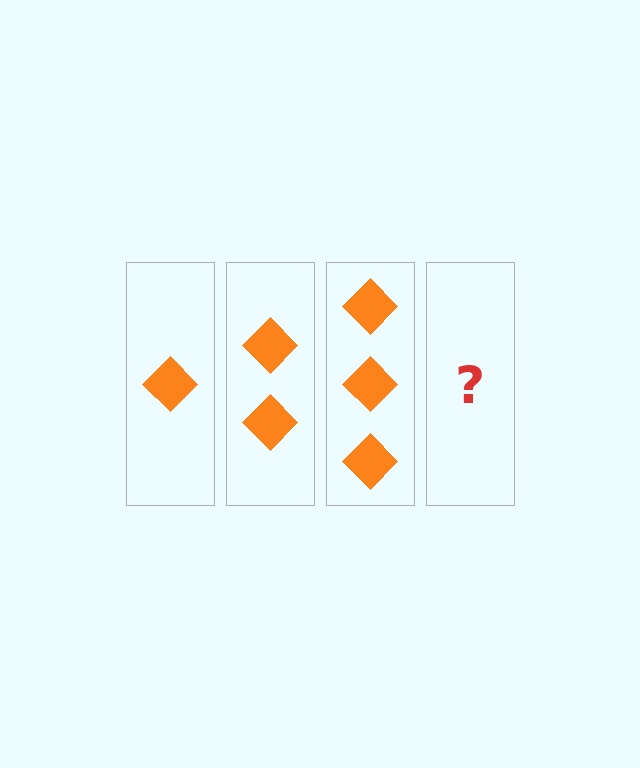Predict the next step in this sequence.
The next step is 4 diamonds.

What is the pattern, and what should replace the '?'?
The pattern is that each step adds one more diamond. The '?' should be 4 diamonds.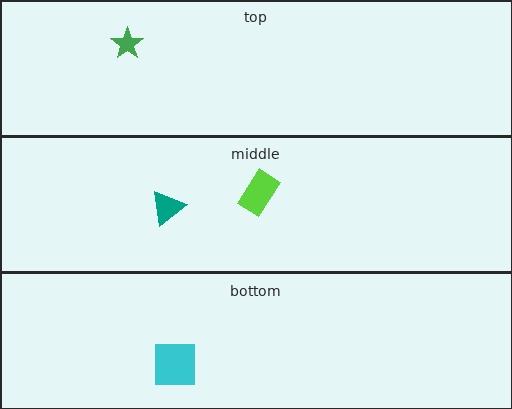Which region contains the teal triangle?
The middle region.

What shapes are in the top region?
The green star.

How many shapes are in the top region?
1.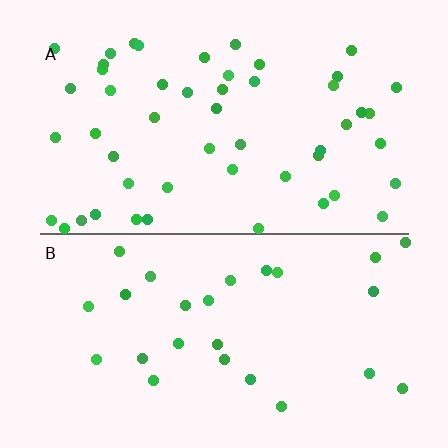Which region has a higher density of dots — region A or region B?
A (the top).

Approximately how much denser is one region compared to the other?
Approximately 2.0× — region A over region B.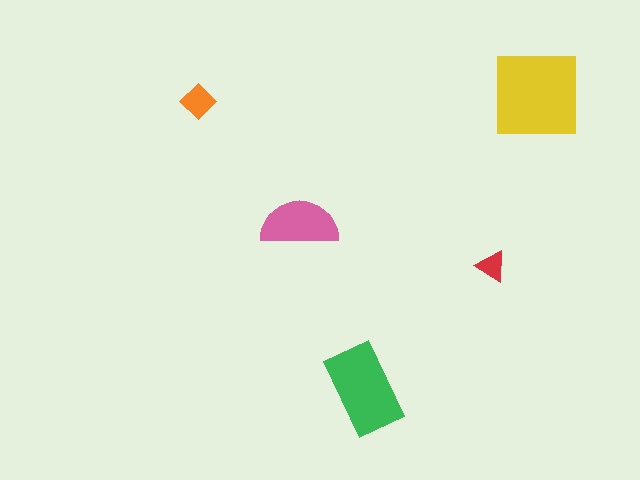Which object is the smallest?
The red triangle.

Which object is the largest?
The yellow square.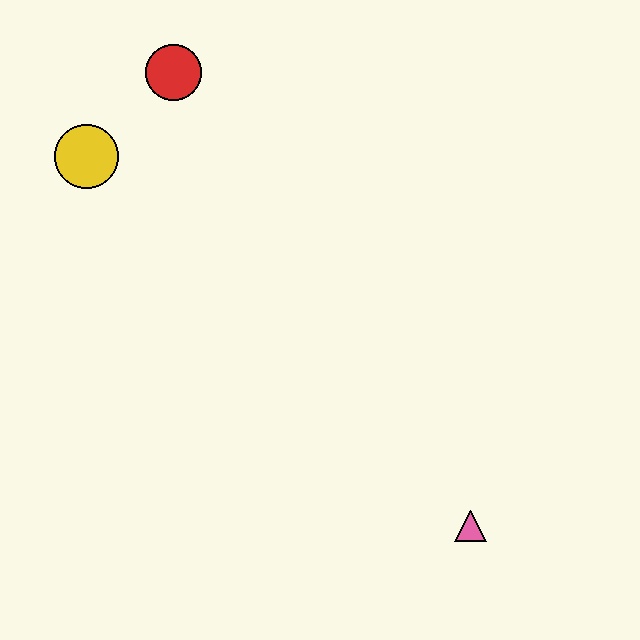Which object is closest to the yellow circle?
The red circle is closest to the yellow circle.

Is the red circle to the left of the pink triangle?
Yes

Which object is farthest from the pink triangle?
The red circle is farthest from the pink triangle.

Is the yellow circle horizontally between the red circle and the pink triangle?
No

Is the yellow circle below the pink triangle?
No